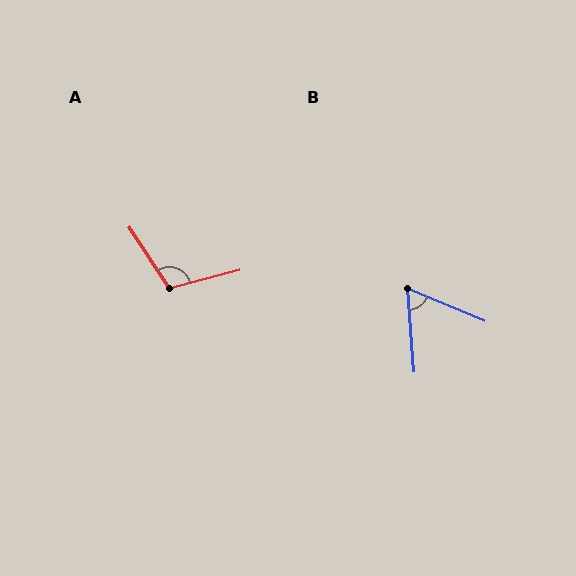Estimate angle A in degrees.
Approximately 108 degrees.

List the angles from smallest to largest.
B (63°), A (108°).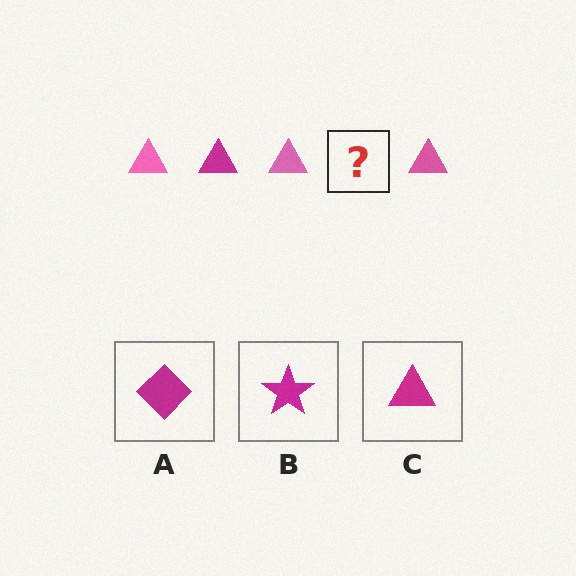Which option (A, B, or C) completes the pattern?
C.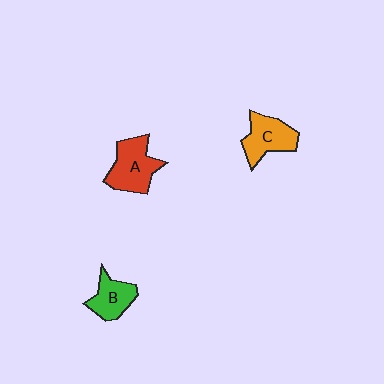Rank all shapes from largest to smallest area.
From largest to smallest: A (red), C (orange), B (green).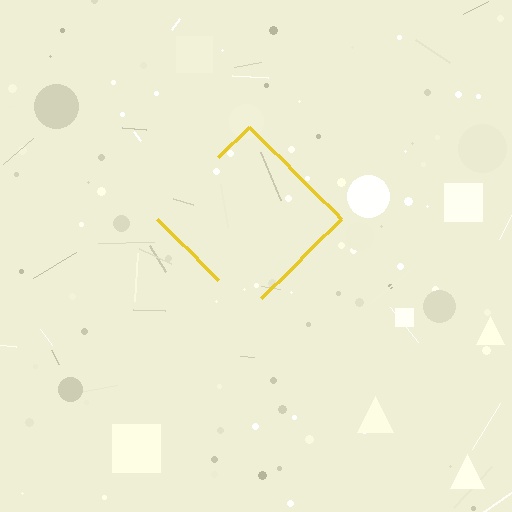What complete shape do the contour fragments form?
The contour fragments form a diamond.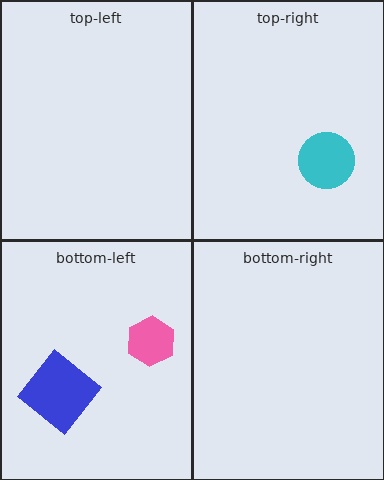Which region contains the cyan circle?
The top-right region.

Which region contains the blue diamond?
The bottom-left region.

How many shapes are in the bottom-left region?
2.